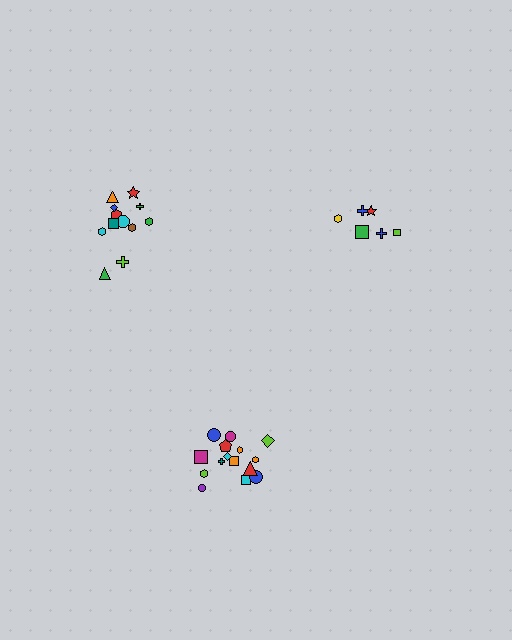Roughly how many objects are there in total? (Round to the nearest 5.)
Roughly 35 objects in total.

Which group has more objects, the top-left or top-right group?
The top-left group.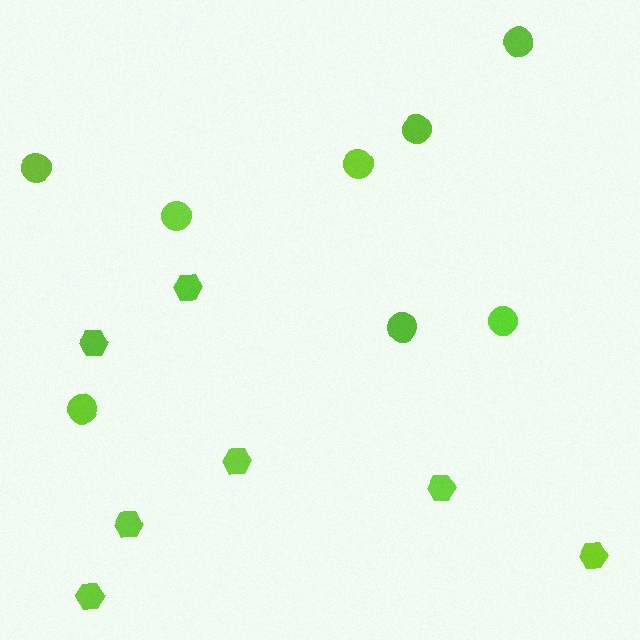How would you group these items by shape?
There are 2 groups: one group of hexagons (7) and one group of circles (8).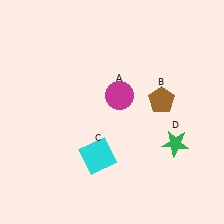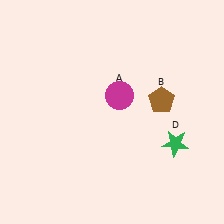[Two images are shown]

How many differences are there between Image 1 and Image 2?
There is 1 difference between the two images.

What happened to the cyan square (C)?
The cyan square (C) was removed in Image 2. It was in the bottom-left area of Image 1.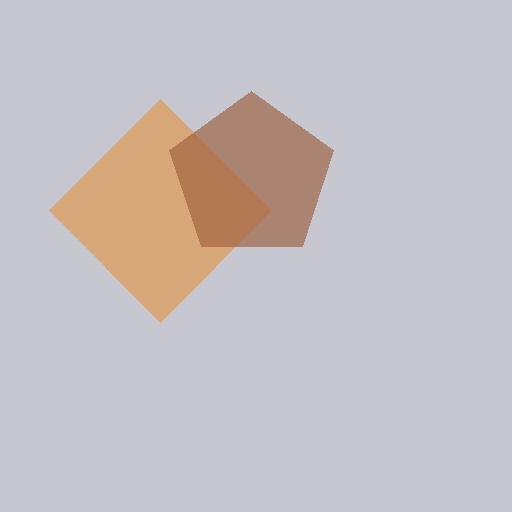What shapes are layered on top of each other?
The layered shapes are: an orange diamond, a brown pentagon.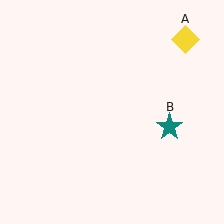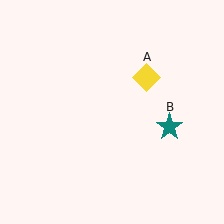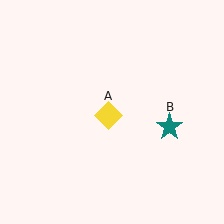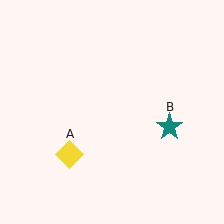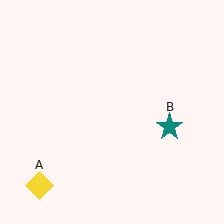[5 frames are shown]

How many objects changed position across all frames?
1 object changed position: yellow diamond (object A).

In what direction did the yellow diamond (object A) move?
The yellow diamond (object A) moved down and to the left.